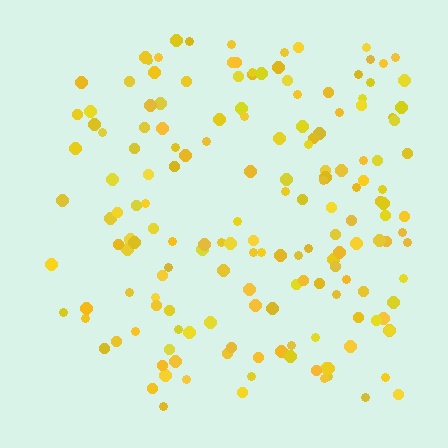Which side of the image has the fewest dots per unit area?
The left.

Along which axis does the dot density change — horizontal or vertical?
Horizontal.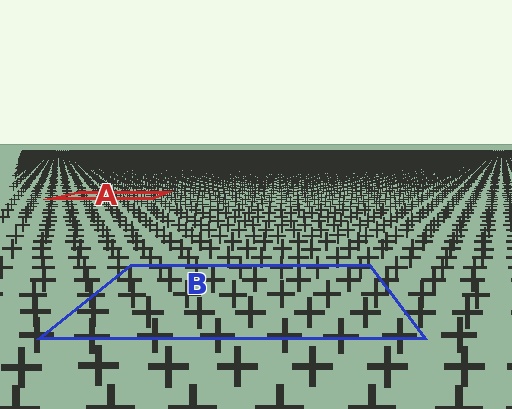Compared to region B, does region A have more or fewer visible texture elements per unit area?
Region A has more texture elements per unit area — they are packed more densely because it is farther away.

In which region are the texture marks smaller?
The texture marks are smaller in region A, because it is farther away.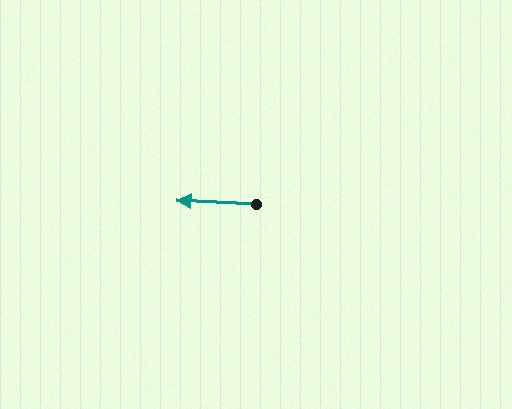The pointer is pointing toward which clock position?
Roughly 9 o'clock.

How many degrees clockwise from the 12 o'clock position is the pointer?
Approximately 273 degrees.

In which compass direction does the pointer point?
West.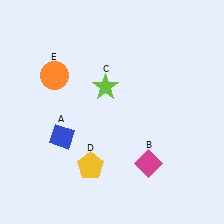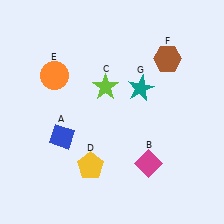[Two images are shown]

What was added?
A brown hexagon (F), a teal star (G) were added in Image 2.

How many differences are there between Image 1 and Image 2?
There are 2 differences between the two images.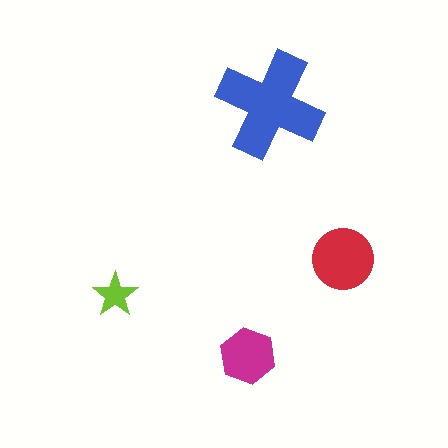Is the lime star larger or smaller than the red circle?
Smaller.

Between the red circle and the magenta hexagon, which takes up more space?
The red circle.